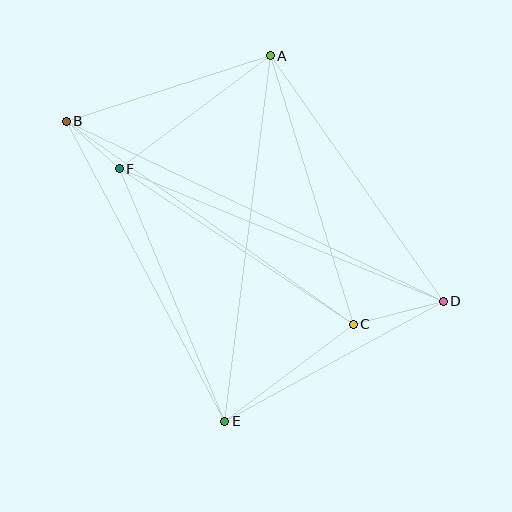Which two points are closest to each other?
Points B and F are closest to each other.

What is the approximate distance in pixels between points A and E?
The distance between A and E is approximately 368 pixels.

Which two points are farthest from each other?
Points B and D are farthest from each other.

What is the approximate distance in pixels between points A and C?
The distance between A and C is approximately 281 pixels.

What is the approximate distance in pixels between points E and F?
The distance between E and F is approximately 273 pixels.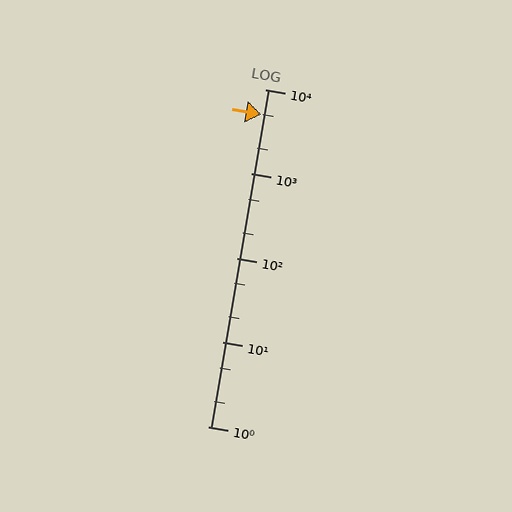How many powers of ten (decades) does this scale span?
The scale spans 4 decades, from 1 to 10000.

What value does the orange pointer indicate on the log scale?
The pointer indicates approximately 5100.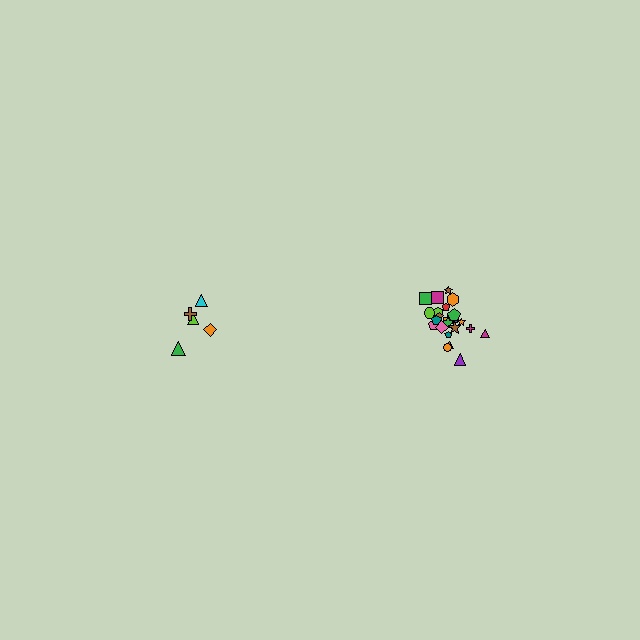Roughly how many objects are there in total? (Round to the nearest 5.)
Roughly 30 objects in total.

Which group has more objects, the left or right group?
The right group.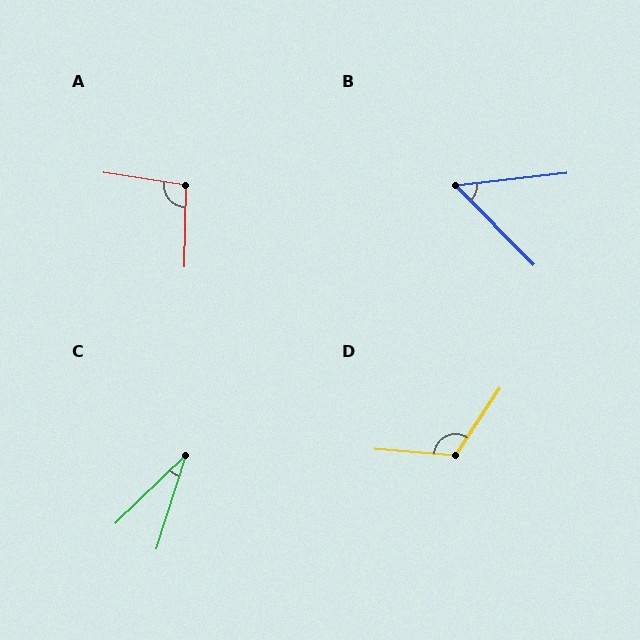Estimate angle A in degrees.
Approximately 97 degrees.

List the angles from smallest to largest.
C (29°), B (52°), A (97°), D (119°).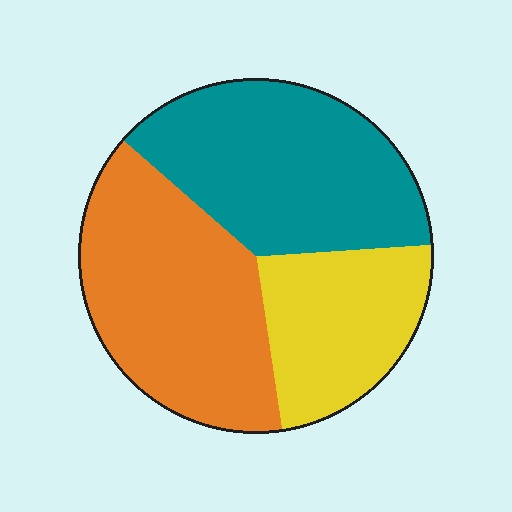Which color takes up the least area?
Yellow, at roughly 25%.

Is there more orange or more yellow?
Orange.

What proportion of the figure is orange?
Orange covers around 40% of the figure.